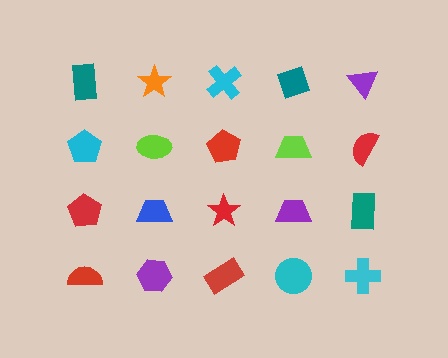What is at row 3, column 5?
A teal rectangle.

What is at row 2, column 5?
A red semicircle.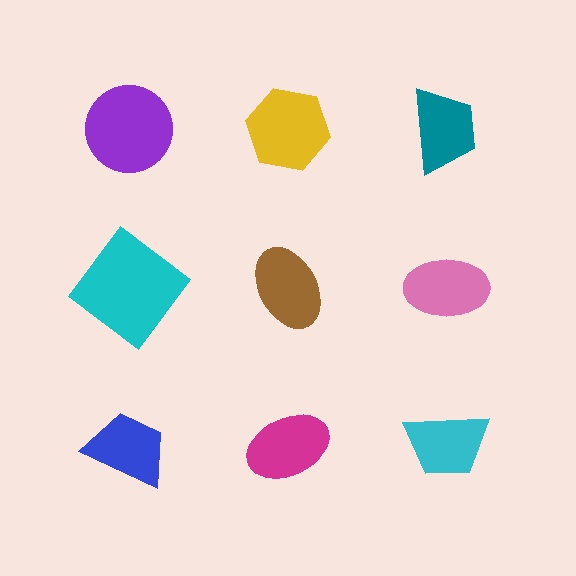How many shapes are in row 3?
3 shapes.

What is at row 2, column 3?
A pink ellipse.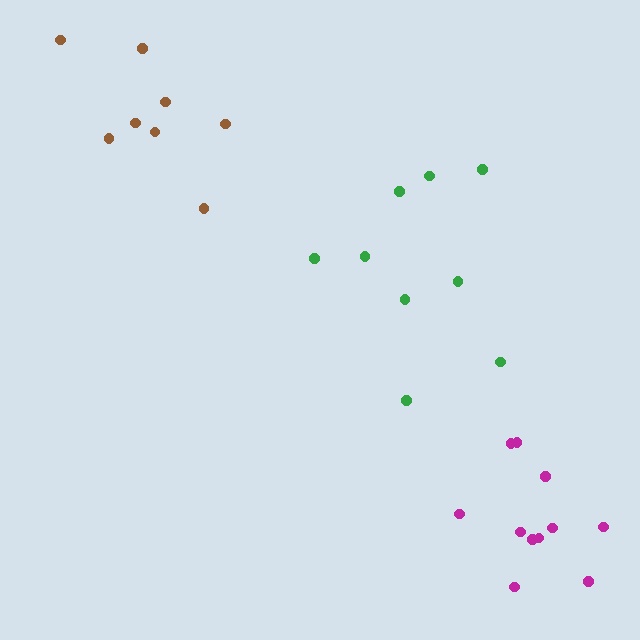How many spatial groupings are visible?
There are 3 spatial groupings.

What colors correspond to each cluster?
The clusters are colored: brown, green, magenta.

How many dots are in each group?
Group 1: 8 dots, Group 2: 9 dots, Group 3: 11 dots (28 total).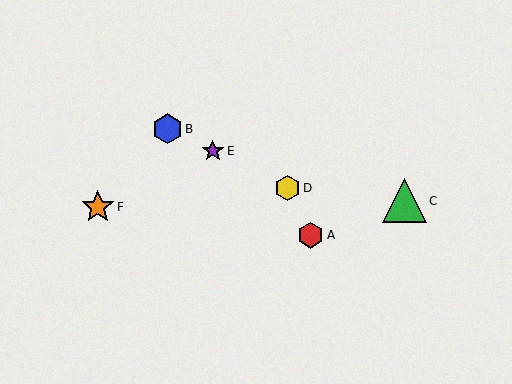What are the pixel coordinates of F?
Object F is at (98, 207).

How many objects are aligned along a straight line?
3 objects (B, D, E) are aligned along a straight line.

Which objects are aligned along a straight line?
Objects B, D, E are aligned along a straight line.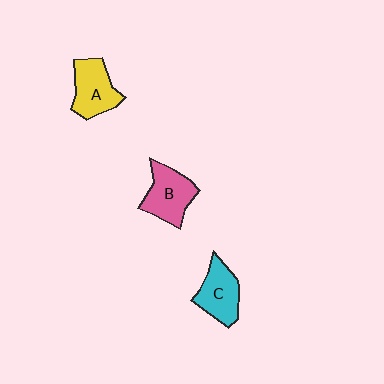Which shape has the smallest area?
Shape C (cyan).